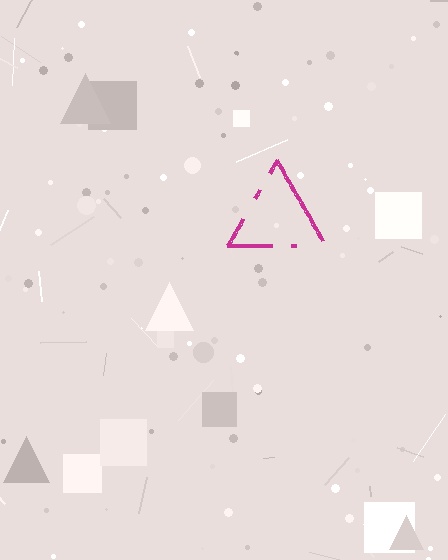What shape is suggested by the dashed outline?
The dashed outline suggests a triangle.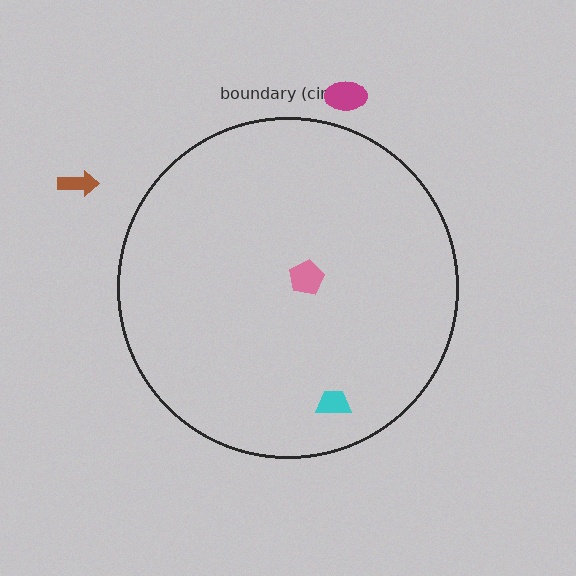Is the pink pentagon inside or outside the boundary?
Inside.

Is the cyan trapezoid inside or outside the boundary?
Inside.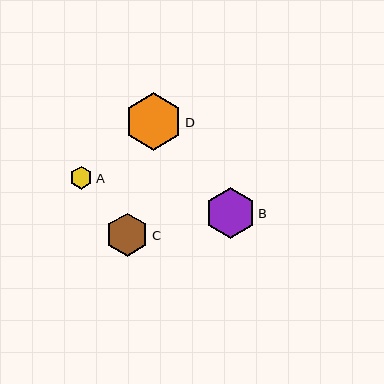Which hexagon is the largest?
Hexagon D is the largest with a size of approximately 57 pixels.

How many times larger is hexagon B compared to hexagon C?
Hexagon B is approximately 1.2 times the size of hexagon C.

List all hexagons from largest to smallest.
From largest to smallest: D, B, C, A.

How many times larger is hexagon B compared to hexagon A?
Hexagon B is approximately 2.2 times the size of hexagon A.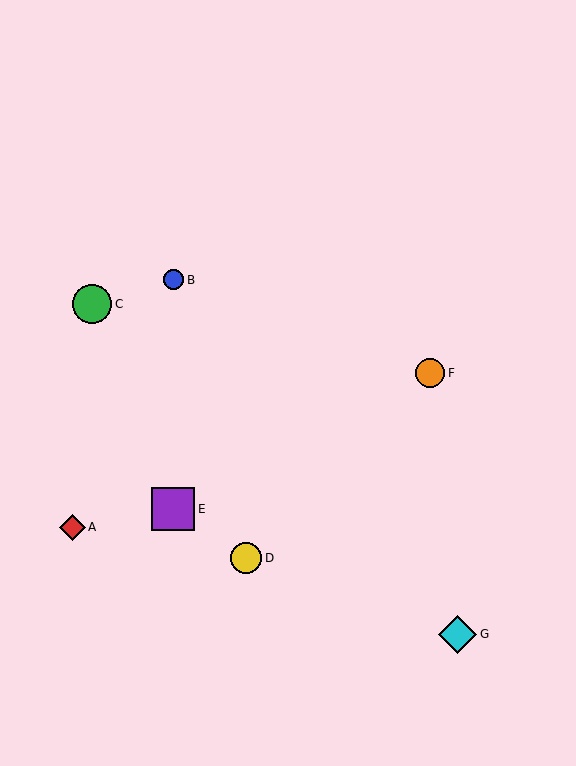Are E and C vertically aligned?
No, E is at x≈173 and C is at x≈92.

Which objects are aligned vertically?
Objects B, E are aligned vertically.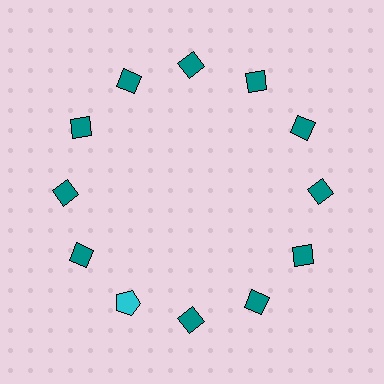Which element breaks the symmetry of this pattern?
The cyan pentagon at roughly the 7 o'clock position breaks the symmetry. All other shapes are teal diamonds.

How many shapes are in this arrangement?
There are 12 shapes arranged in a ring pattern.